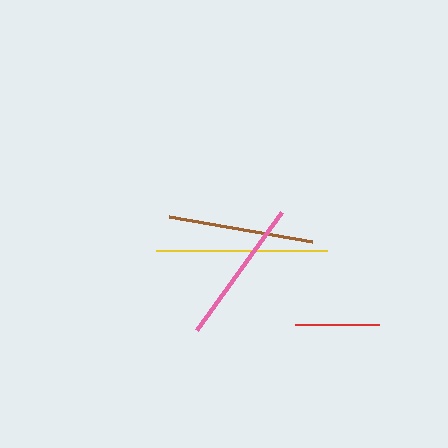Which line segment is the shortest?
The red line is the shortest at approximately 84 pixels.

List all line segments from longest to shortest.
From longest to shortest: yellow, brown, pink, red.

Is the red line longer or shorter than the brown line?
The brown line is longer than the red line.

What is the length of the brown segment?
The brown segment is approximately 145 pixels long.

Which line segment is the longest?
The yellow line is the longest at approximately 170 pixels.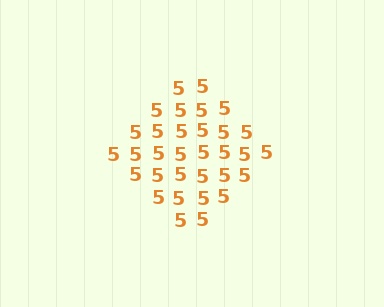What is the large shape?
The large shape is a diamond.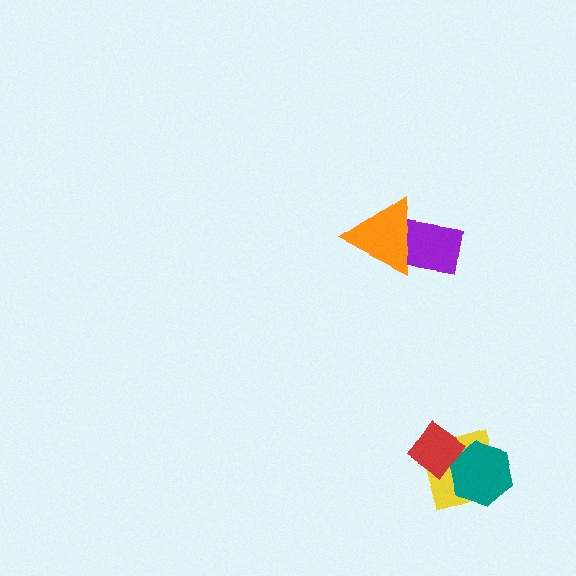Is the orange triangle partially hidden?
No, no other shape covers it.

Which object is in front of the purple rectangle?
The orange triangle is in front of the purple rectangle.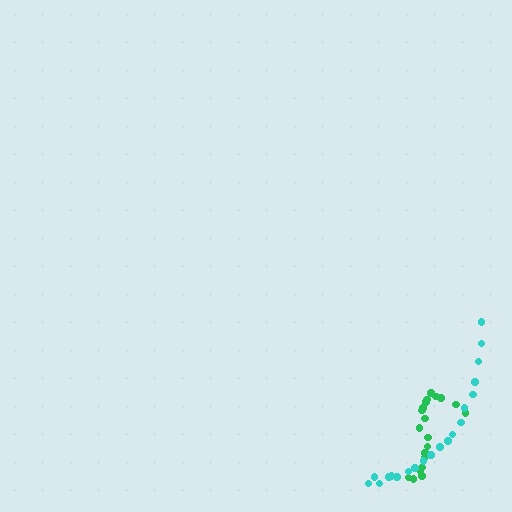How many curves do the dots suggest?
There are 2 distinct paths.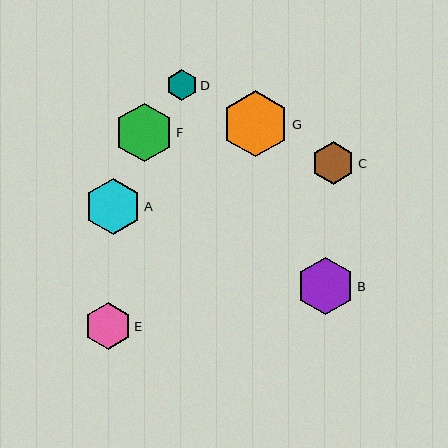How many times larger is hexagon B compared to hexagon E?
Hexagon B is approximately 1.2 times the size of hexagon E.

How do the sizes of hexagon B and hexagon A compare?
Hexagon B and hexagon A are approximately the same size.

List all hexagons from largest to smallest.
From largest to smallest: G, F, B, A, E, C, D.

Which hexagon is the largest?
Hexagon G is the largest with a size of approximately 66 pixels.